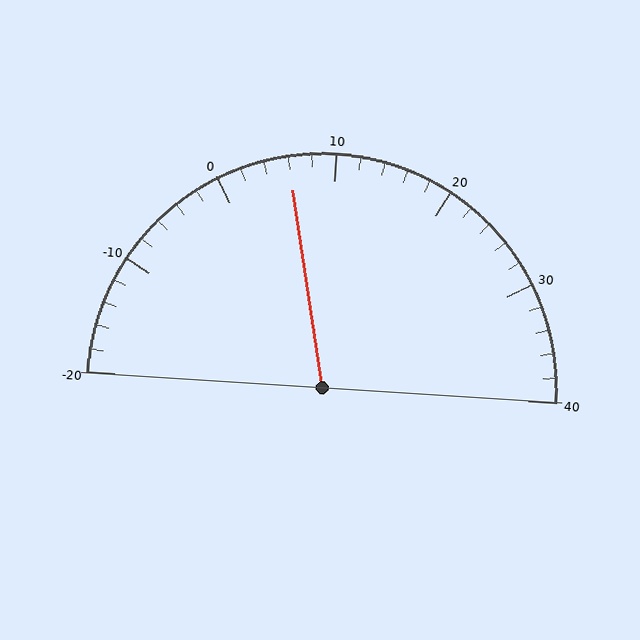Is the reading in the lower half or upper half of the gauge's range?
The reading is in the lower half of the range (-20 to 40).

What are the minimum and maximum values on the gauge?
The gauge ranges from -20 to 40.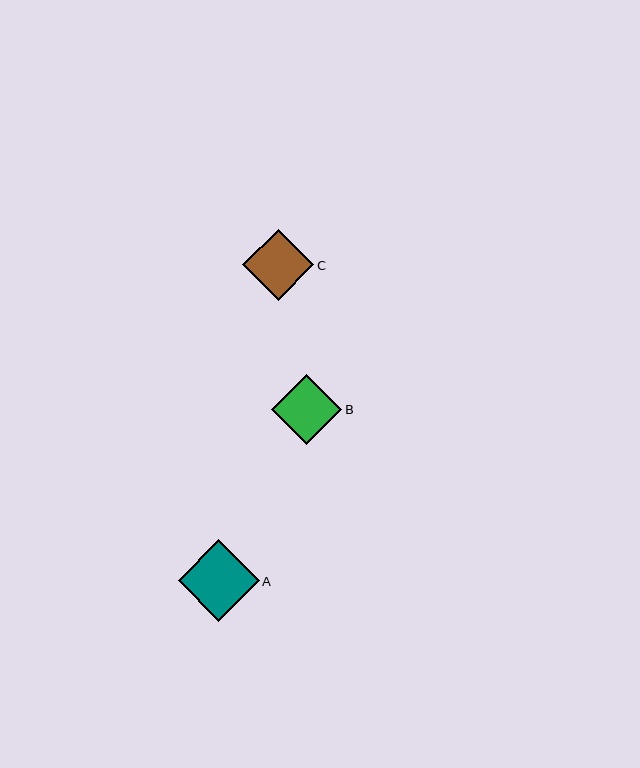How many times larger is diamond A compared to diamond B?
Diamond A is approximately 1.2 times the size of diamond B.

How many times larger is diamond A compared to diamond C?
Diamond A is approximately 1.1 times the size of diamond C.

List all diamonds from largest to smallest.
From largest to smallest: A, C, B.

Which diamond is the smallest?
Diamond B is the smallest with a size of approximately 70 pixels.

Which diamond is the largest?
Diamond A is the largest with a size of approximately 81 pixels.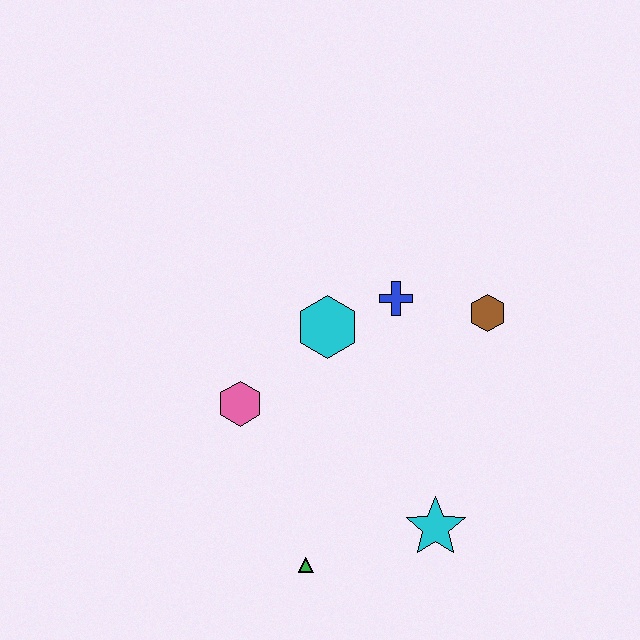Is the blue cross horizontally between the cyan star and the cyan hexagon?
Yes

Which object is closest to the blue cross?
The cyan hexagon is closest to the blue cross.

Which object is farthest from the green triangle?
The brown hexagon is farthest from the green triangle.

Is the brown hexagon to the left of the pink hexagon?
No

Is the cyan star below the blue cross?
Yes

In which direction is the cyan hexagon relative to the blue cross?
The cyan hexagon is to the left of the blue cross.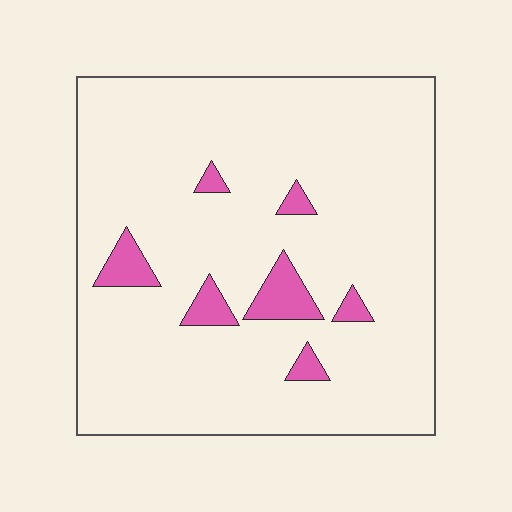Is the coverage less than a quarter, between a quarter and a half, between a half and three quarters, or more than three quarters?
Less than a quarter.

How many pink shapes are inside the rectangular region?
7.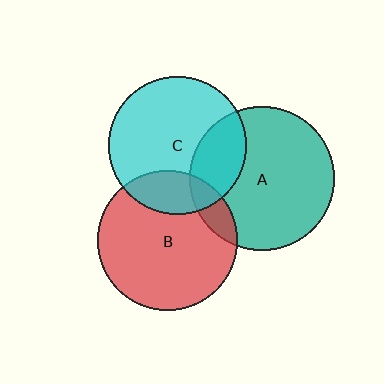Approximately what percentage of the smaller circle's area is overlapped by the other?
Approximately 20%.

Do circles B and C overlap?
Yes.